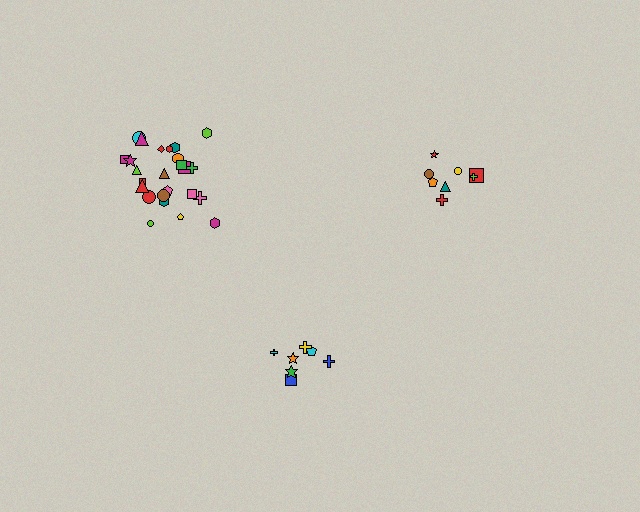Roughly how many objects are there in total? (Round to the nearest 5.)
Roughly 40 objects in total.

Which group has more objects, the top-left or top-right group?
The top-left group.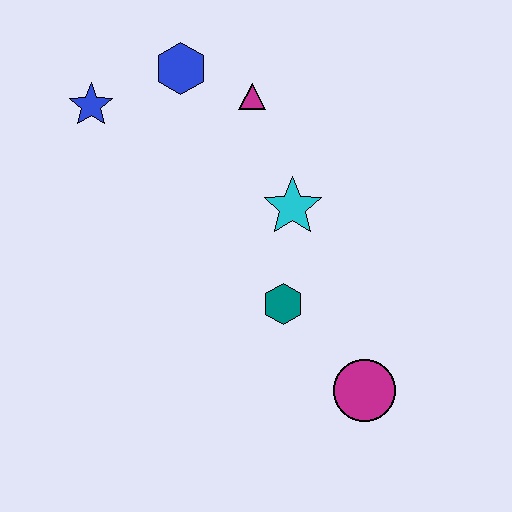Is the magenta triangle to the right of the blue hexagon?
Yes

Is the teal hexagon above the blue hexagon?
No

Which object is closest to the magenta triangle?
The blue hexagon is closest to the magenta triangle.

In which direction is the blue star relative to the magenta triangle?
The blue star is to the left of the magenta triangle.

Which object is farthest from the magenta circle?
The blue star is farthest from the magenta circle.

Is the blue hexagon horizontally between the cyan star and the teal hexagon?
No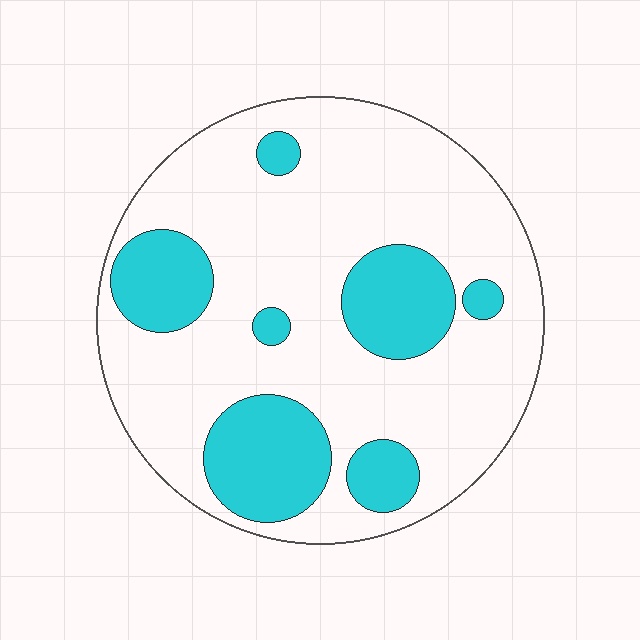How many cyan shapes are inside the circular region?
7.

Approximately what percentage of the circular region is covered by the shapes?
Approximately 25%.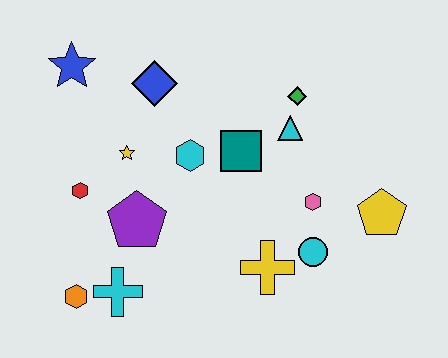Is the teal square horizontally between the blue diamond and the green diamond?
Yes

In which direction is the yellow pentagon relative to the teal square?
The yellow pentagon is to the right of the teal square.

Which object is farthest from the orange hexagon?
The yellow pentagon is farthest from the orange hexagon.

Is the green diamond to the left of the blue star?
No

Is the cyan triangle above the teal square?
Yes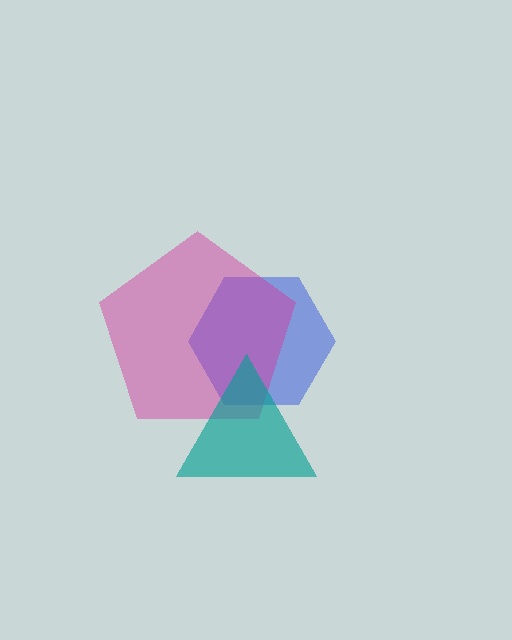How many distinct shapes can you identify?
There are 3 distinct shapes: a blue hexagon, a magenta pentagon, a teal triangle.